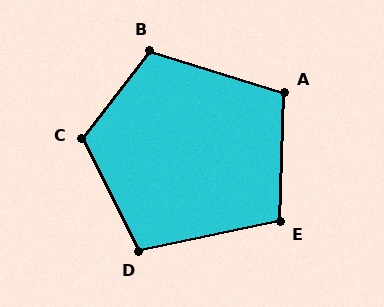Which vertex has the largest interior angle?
C, at approximately 115 degrees.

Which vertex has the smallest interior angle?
E, at approximately 104 degrees.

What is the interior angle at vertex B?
Approximately 111 degrees (obtuse).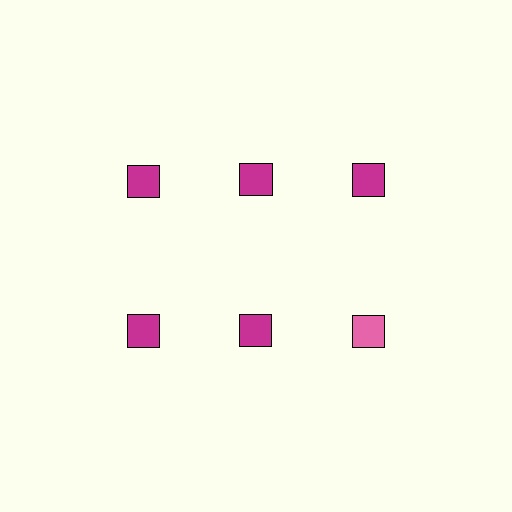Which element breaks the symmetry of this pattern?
The pink square in the second row, center column breaks the symmetry. All other shapes are magenta squares.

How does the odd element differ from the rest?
It has a different color: pink instead of magenta.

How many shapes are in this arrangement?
There are 6 shapes arranged in a grid pattern.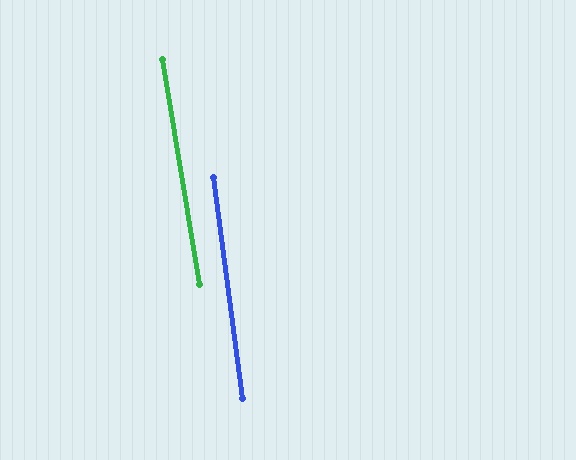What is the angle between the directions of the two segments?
Approximately 2 degrees.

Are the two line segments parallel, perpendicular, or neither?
Parallel — their directions differ by only 1.6°.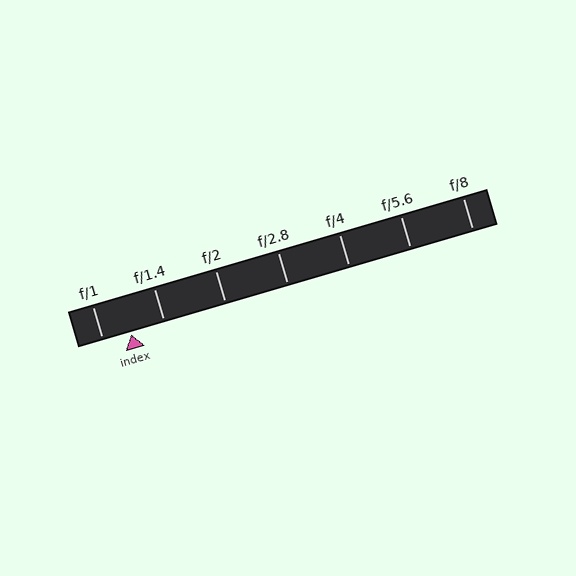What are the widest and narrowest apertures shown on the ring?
The widest aperture shown is f/1 and the narrowest is f/8.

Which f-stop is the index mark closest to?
The index mark is closest to f/1.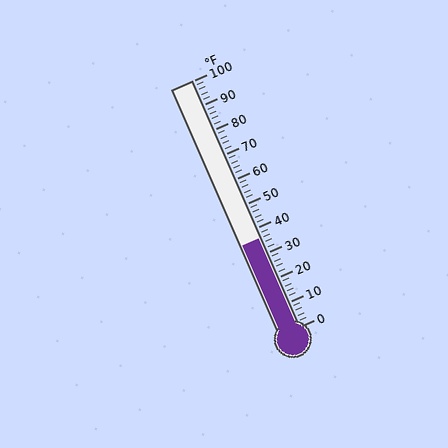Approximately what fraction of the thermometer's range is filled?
The thermometer is filled to approximately 35% of its range.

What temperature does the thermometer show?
The thermometer shows approximately 36°F.